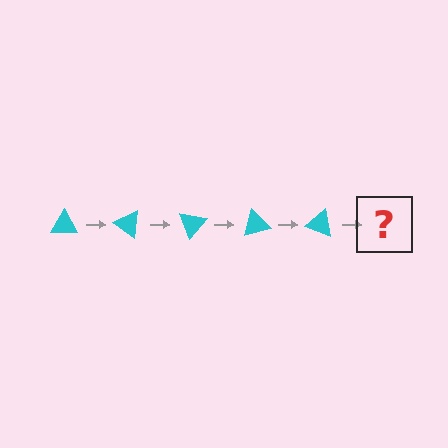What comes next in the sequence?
The next element should be a cyan triangle rotated 175 degrees.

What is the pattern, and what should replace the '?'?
The pattern is that the triangle rotates 35 degrees each step. The '?' should be a cyan triangle rotated 175 degrees.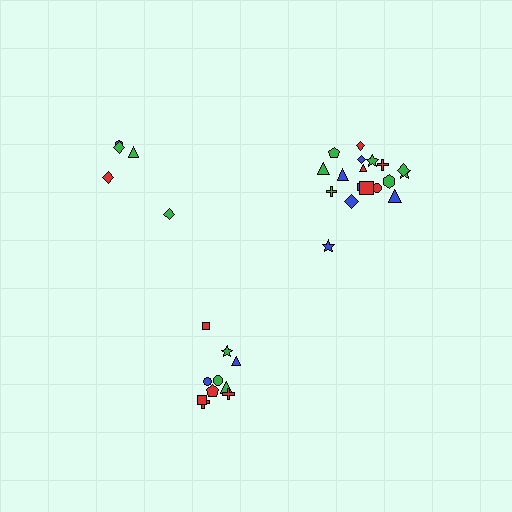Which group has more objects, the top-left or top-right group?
The top-right group.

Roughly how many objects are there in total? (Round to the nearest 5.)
Roughly 35 objects in total.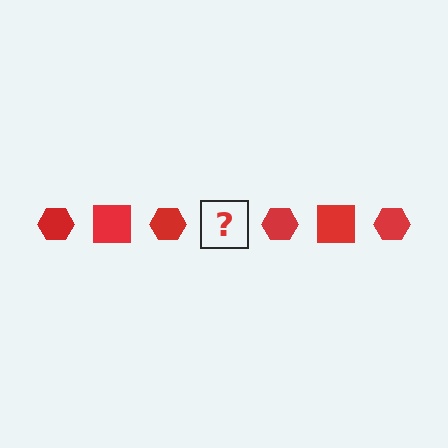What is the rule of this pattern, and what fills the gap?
The rule is that the pattern cycles through hexagon, square shapes in red. The gap should be filled with a red square.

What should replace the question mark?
The question mark should be replaced with a red square.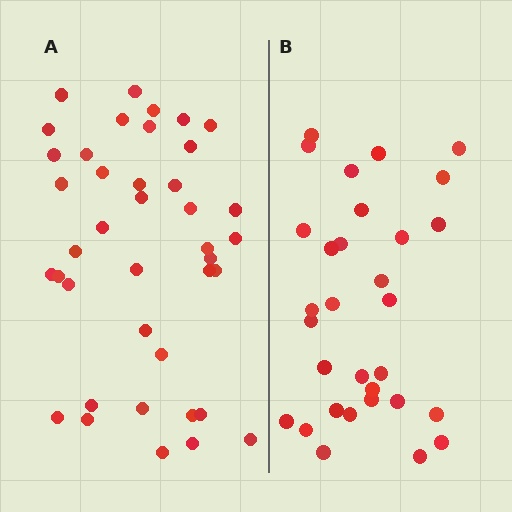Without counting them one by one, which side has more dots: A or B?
Region A (the left region) has more dots.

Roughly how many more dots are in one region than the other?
Region A has roughly 8 or so more dots than region B.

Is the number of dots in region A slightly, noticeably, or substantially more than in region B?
Region A has noticeably more, but not dramatically so. The ratio is roughly 1.3 to 1.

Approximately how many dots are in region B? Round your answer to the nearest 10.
About 30 dots. (The exact count is 31, which rounds to 30.)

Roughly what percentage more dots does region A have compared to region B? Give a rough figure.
About 30% more.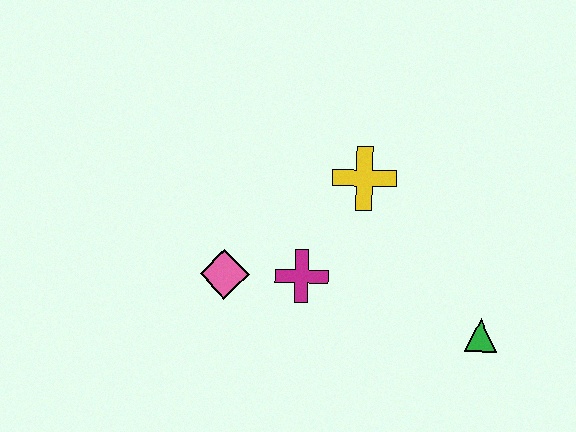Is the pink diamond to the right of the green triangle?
No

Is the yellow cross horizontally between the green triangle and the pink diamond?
Yes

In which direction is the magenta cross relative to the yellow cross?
The magenta cross is below the yellow cross.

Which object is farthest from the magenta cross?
The green triangle is farthest from the magenta cross.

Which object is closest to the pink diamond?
The magenta cross is closest to the pink diamond.